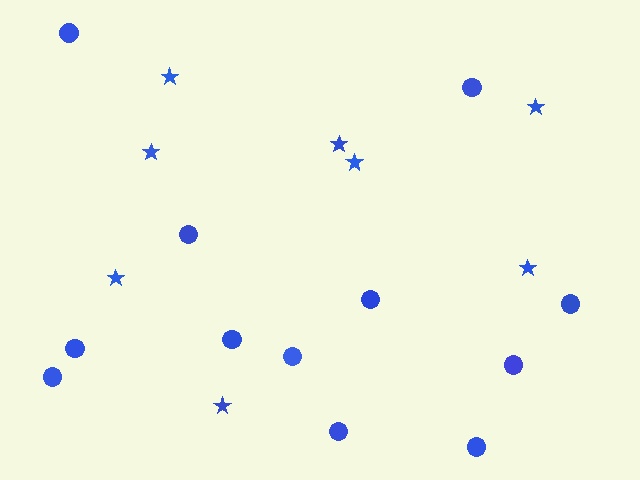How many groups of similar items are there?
There are 2 groups: one group of circles (12) and one group of stars (8).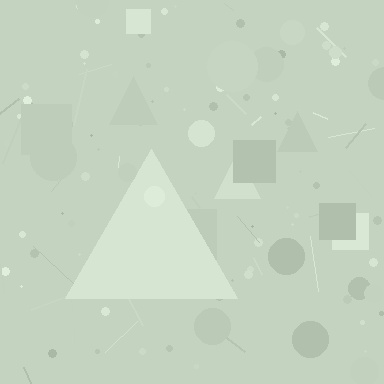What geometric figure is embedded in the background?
A triangle is embedded in the background.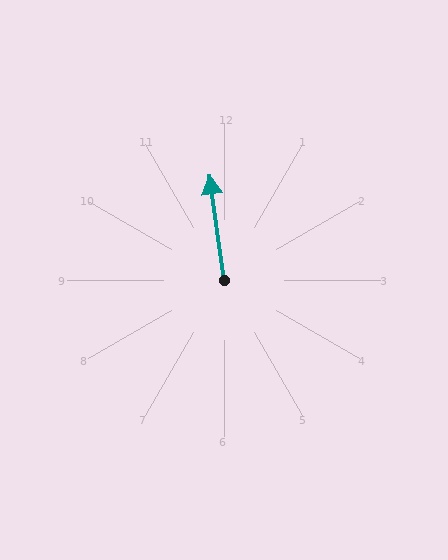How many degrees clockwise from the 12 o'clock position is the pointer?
Approximately 352 degrees.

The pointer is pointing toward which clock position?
Roughly 12 o'clock.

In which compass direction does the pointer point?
North.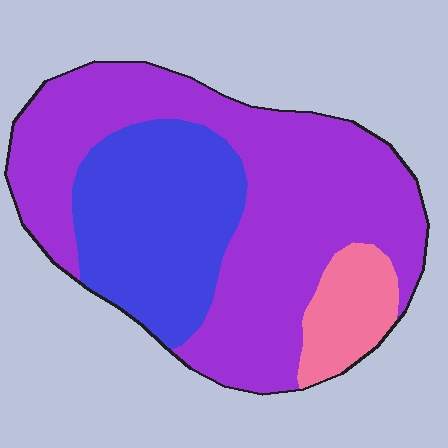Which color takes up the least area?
Pink, at roughly 10%.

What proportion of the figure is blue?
Blue covers around 30% of the figure.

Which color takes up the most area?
Purple, at roughly 60%.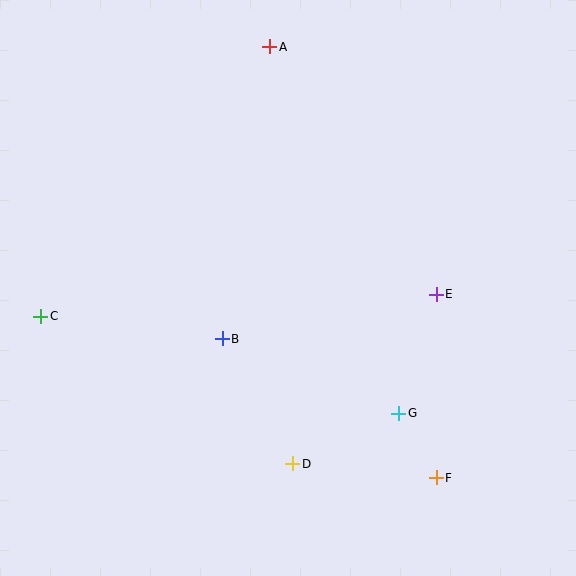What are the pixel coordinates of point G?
Point G is at (399, 413).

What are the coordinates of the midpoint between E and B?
The midpoint between E and B is at (329, 316).